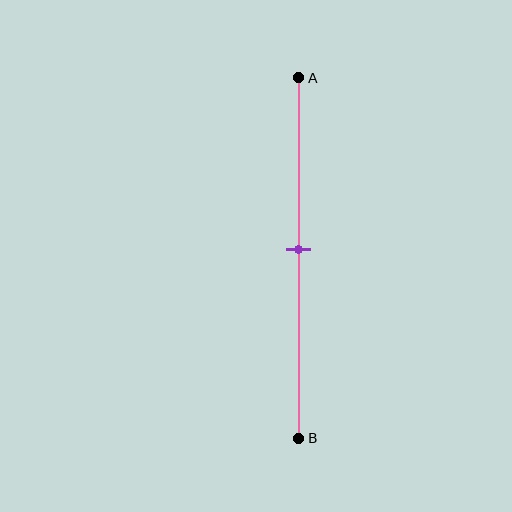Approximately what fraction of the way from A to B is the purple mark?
The purple mark is approximately 50% of the way from A to B.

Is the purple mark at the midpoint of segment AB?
Yes, the mark is approximately at the midpoint.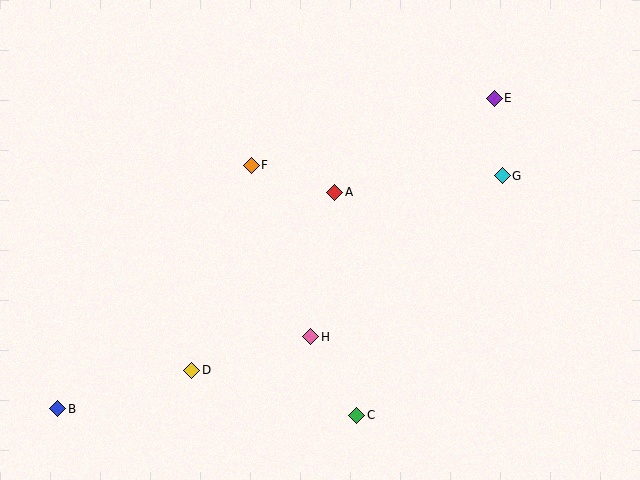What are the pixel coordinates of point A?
Point A is at (335, 192).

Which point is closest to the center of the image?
Point A at (335, 192) is closest to the center.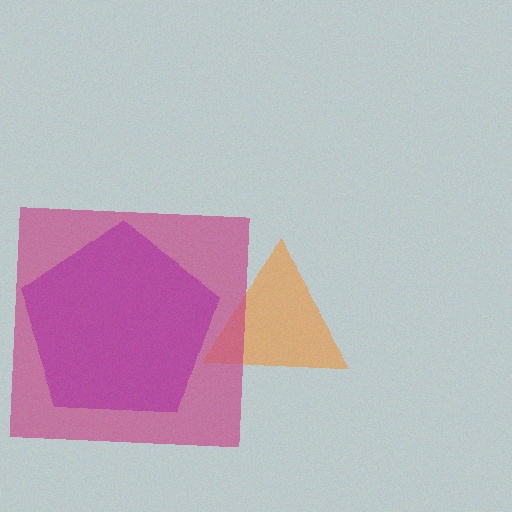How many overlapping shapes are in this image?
There are 3 overlapping shapes in the image.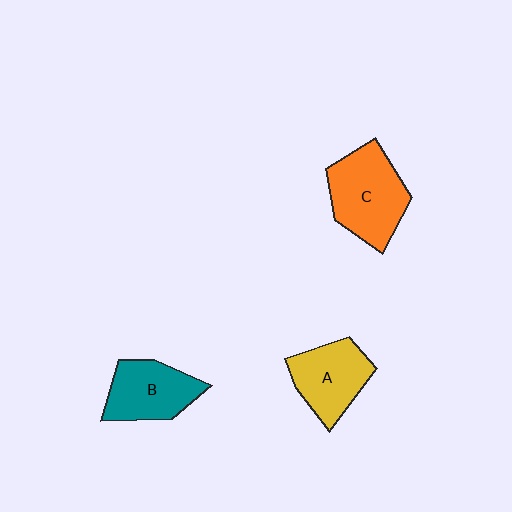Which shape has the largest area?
Shape C (orange).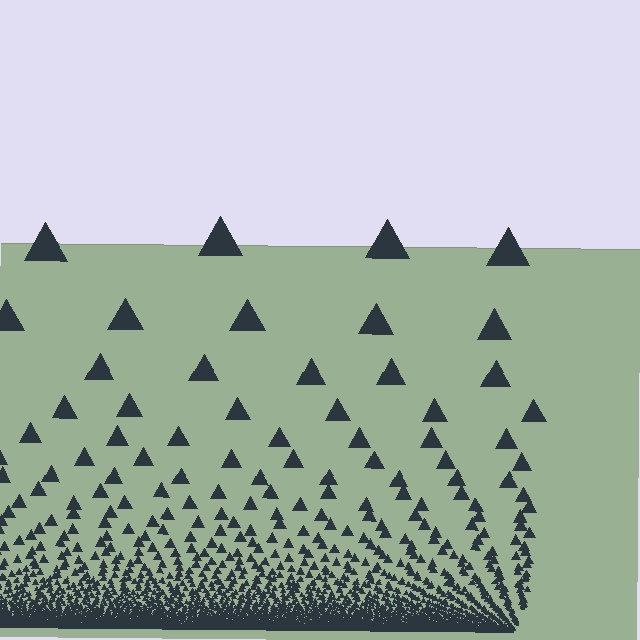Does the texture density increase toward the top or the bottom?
Density increases toward the bottom.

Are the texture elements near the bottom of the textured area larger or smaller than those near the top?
Smaller. The gradient is inverted — elements near the bottom are smaller and denser.